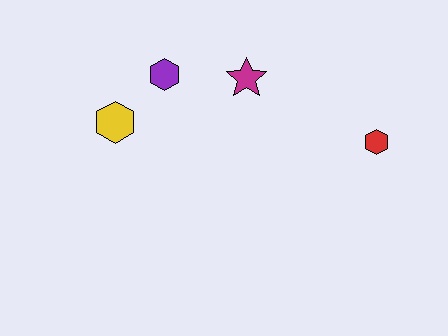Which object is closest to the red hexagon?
The magenta star is closest to the red hexagon.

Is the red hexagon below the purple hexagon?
Yes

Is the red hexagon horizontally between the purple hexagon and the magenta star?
No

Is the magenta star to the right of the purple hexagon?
Yes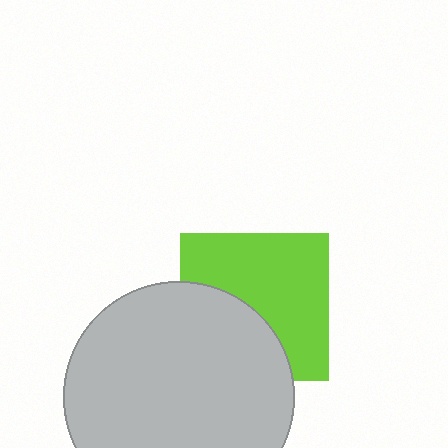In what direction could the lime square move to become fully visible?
The lime square could move toward the upper-right. That would shift it out from behind the light gray circle entirely.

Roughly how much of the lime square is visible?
About half of it is visible (roughly 61%).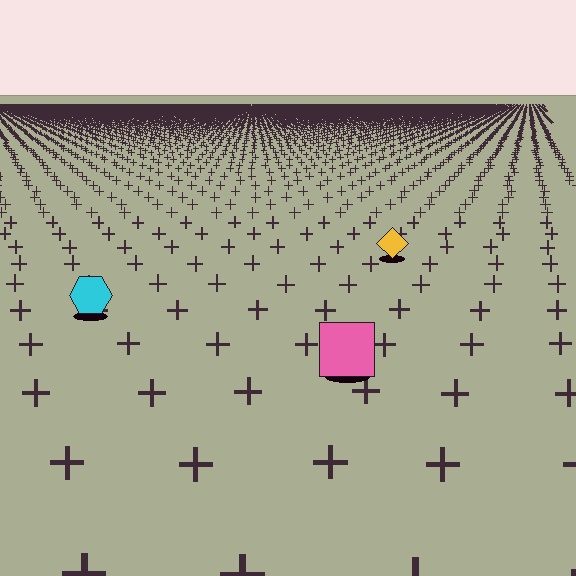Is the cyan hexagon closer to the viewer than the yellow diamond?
Yes. The cyan hexagon is closer — you can tell from the texture gradient: the ground texture is coarser near it.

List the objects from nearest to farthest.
From nearest to farthest: the pink square, the cyan hexagon, the yellow diamond.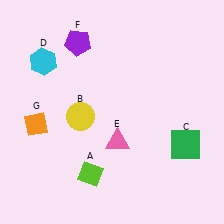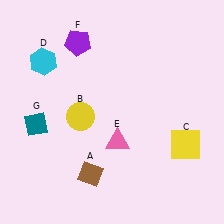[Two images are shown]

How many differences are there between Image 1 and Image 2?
There are 3 differences between the two images.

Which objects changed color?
A changed from lime to brown. C changed from green to yellow. G changed from orange to teal.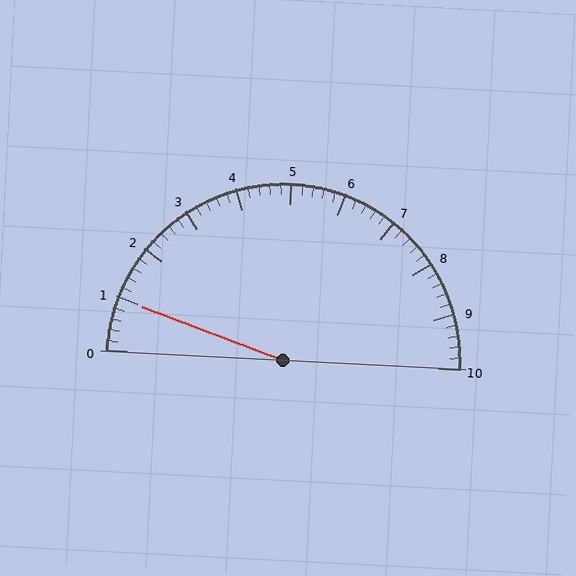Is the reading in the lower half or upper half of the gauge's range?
The reading is in the lower half of the range (0 to 10).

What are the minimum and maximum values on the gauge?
The gauge ranges from 0 to 10.